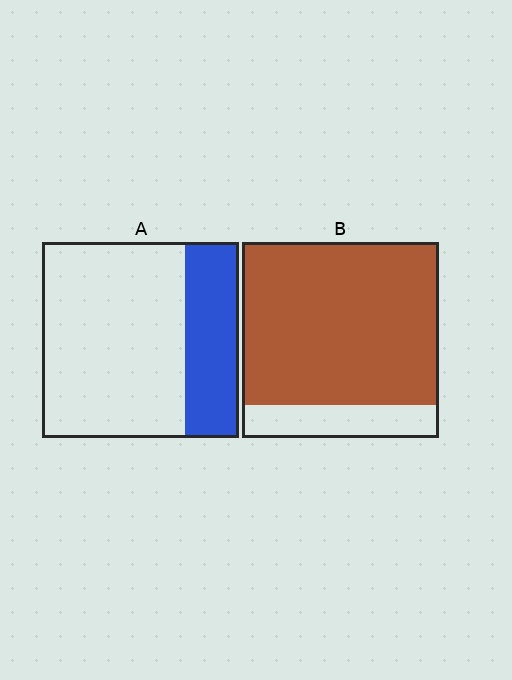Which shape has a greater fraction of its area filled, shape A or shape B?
Shape B.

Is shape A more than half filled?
No.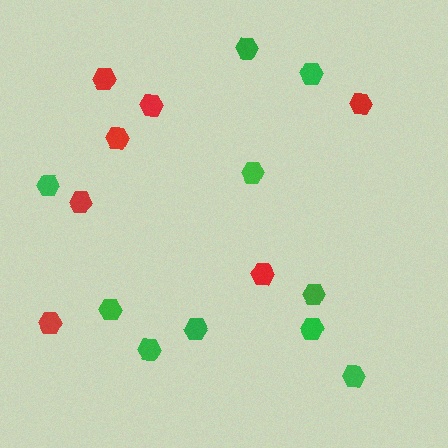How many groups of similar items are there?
There are 2 groups: one group of green hexagons (10) and one group of red hexagons (7).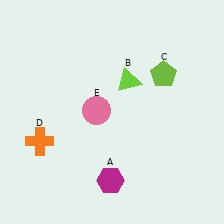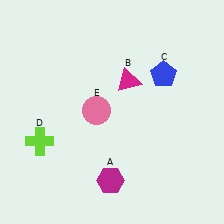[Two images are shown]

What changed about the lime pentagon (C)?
In Image 1, C is lime. In Image 2, it changed to blue.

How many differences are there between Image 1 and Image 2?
There are 3 differences between the two images.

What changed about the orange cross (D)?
In Image 1, D is orange. In Image 2, it changed to lime.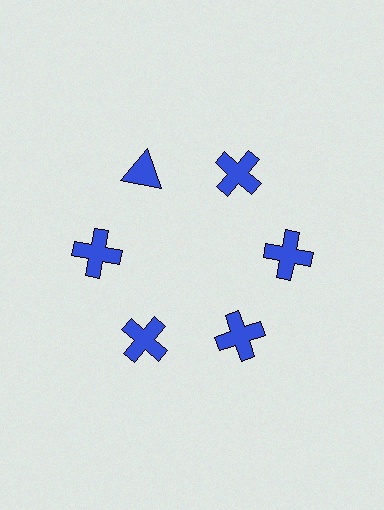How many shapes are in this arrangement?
There are 6 shapes arranged in a ring pattern.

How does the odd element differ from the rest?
It has a different shape: triangle instead of cross.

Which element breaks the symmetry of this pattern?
The blue triangle at roughly the 11 o'clock position breaks the symmetry. All other shapes are blue crosses.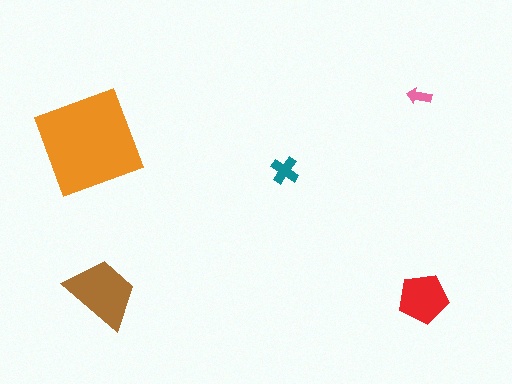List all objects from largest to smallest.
The orange square, the brown trapezoid, the red pentagon, the teal cross, the pink arrow.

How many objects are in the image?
There are 5 objects in the image.